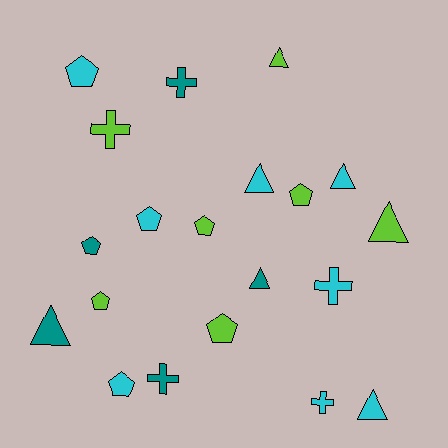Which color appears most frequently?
Cyan, with 8 objects.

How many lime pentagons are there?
There are 4 lime pentagons.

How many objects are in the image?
There are 20 objects.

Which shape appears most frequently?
Pentagon, with 8 objects.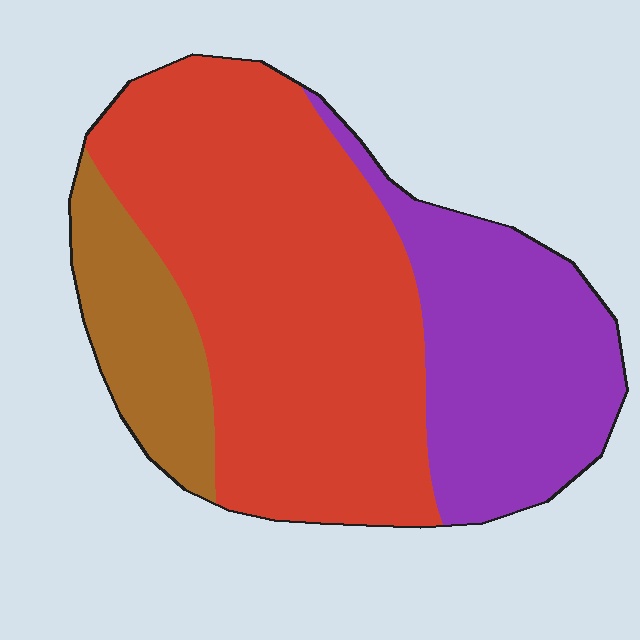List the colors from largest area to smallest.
From largest to smallest: red, purple, brown.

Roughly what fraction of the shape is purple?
Purple covers roughly 30% of the shape.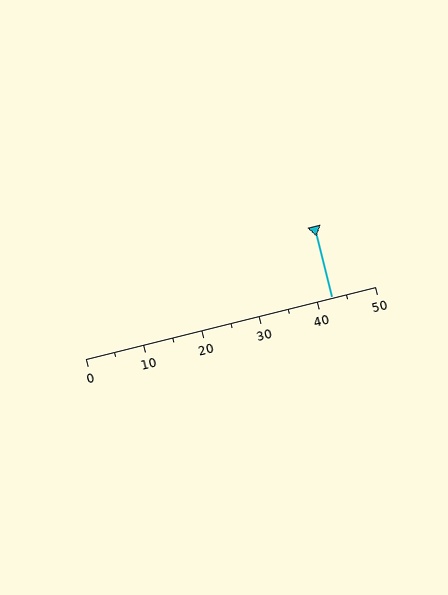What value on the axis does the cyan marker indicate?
The marker indicates approximately 42.5.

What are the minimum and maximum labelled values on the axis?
The axis runs from 0 to 50.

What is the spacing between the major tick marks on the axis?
The major ticks are spaced 10 apart.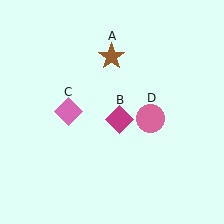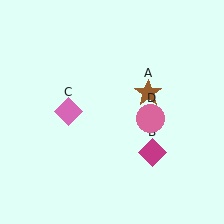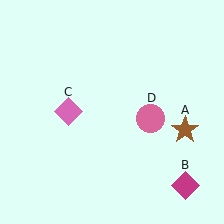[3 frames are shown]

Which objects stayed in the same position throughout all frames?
Pink diamond (object C) and pink circle (object D) remained stationary.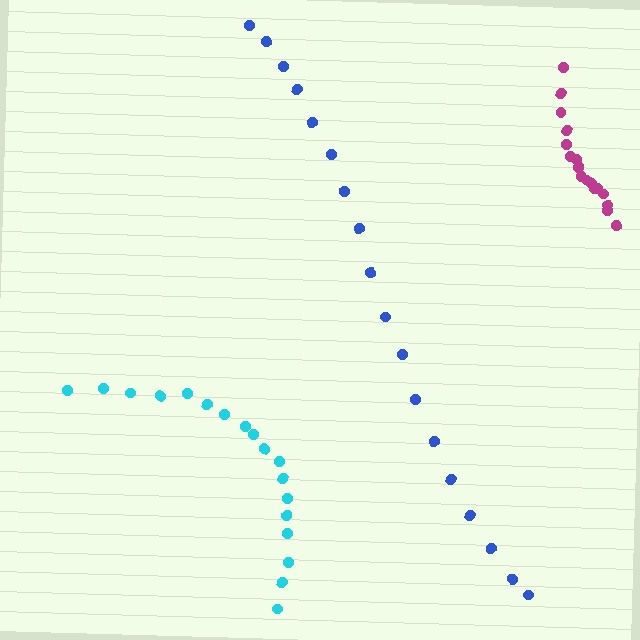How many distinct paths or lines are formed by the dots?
There are 3 distinct paths.